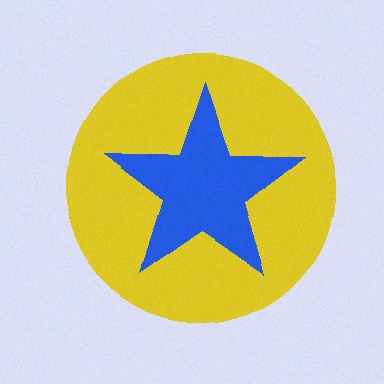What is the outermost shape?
The yellow circle.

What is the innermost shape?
The blue star.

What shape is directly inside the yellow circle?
The blue star.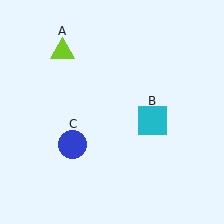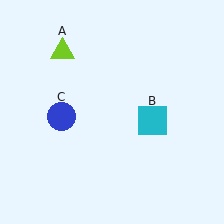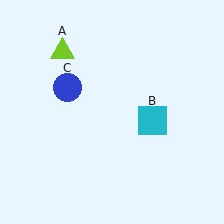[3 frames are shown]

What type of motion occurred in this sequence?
The blue circle (object C) rotated clockwise around the center of the scene.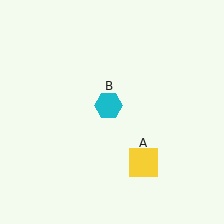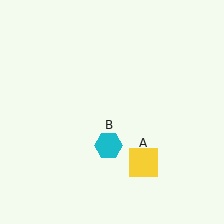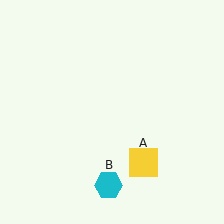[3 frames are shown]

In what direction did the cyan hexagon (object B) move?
The cyan hexagon (object B) moved down.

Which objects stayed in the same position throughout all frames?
Yellow square (object A) remained stationary.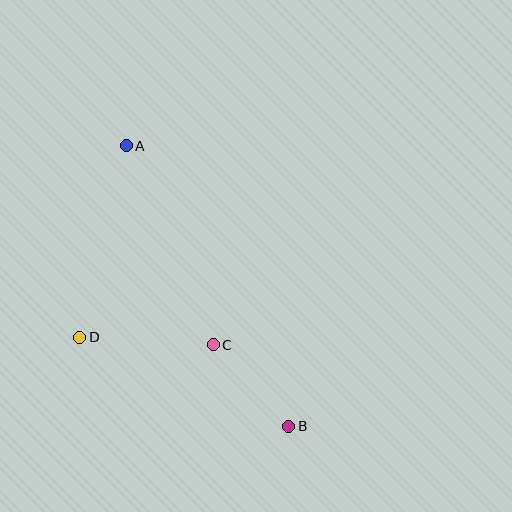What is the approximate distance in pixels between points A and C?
The distance between A and C is approximately 217 pixels.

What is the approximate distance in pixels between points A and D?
The distance between A and D is approximately 197 pixels.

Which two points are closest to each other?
Points B and C are closest to each other.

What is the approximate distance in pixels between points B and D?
The distance between B and D is approximately 227 pixels.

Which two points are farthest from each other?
Points A and B are farthest from each other.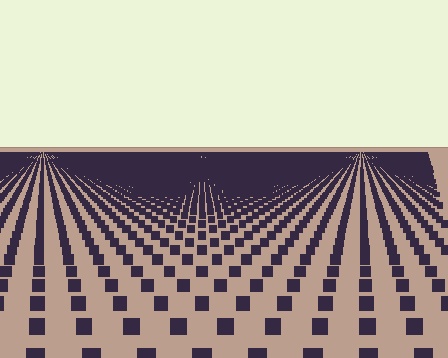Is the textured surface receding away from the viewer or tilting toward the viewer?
The surface is receding away from the viewer. Texture elements get smaller and denser toward the top.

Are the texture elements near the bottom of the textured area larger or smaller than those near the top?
Larger. Near the bottom, elements are closer to the viewer and appear at a bigger on-screen size.